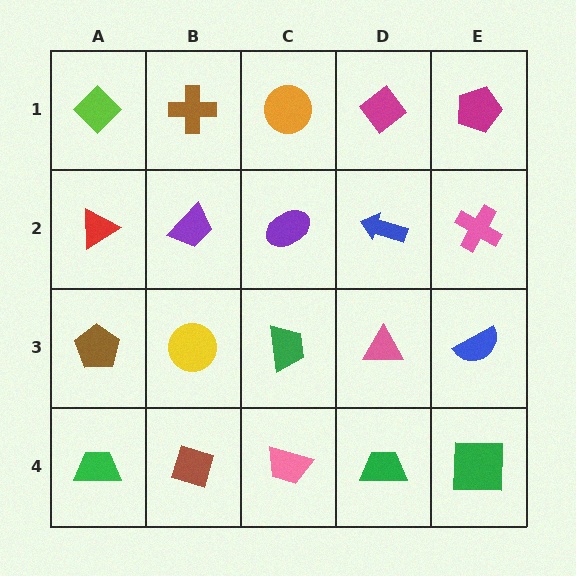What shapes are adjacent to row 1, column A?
A red triangle (row 2, column A), a brown cross (row 1, column B).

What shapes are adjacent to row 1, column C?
A purple ellipse (row 2, column C), a brown cross (row 1, column B), a magenta diamond (row 1, column D).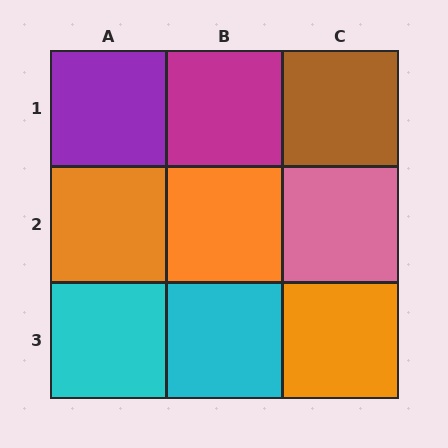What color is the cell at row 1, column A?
Purple.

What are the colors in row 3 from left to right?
Cyan, cyan, orange.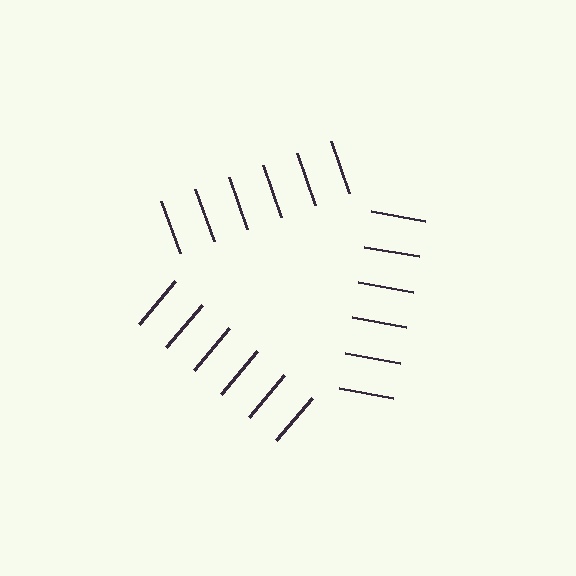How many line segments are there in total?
18 — 6 along each of the 3 edges.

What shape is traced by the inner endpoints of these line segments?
An illusory triangle — the line segments terminate on its edges but no continuous stroke is drawn.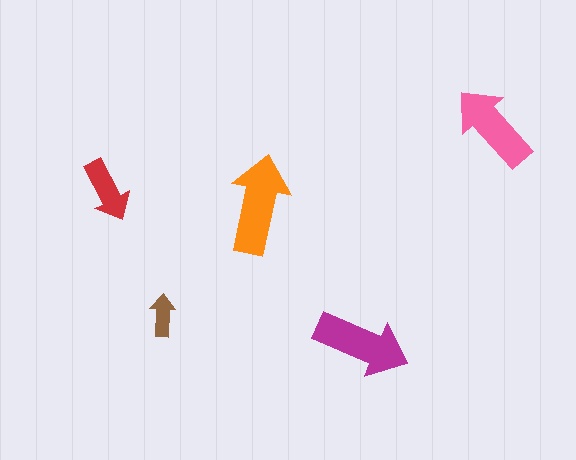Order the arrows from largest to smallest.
the orange one, the magenta one, the pink one, the red one, the brown one.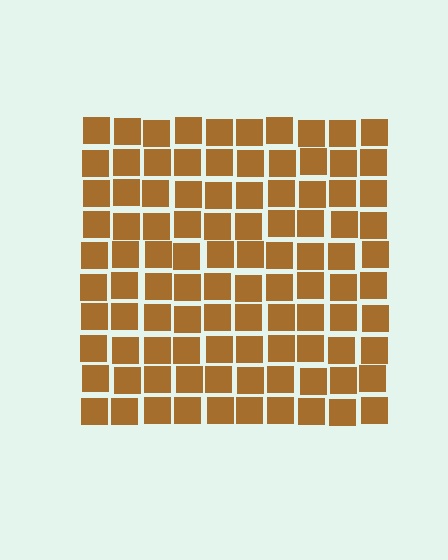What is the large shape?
The large shape is a square.